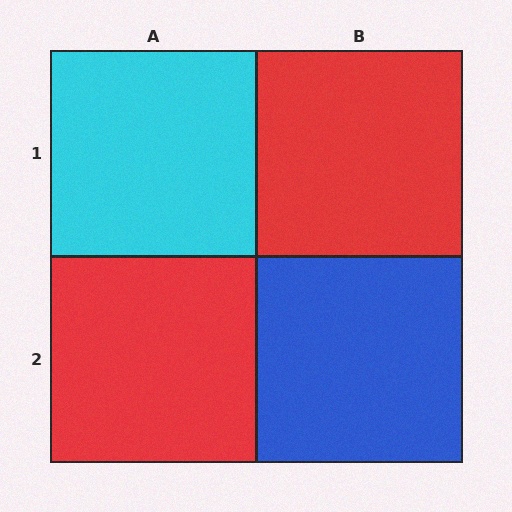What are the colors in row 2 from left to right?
Red, blue.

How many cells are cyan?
1 cell is cyan.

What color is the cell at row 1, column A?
Cyan.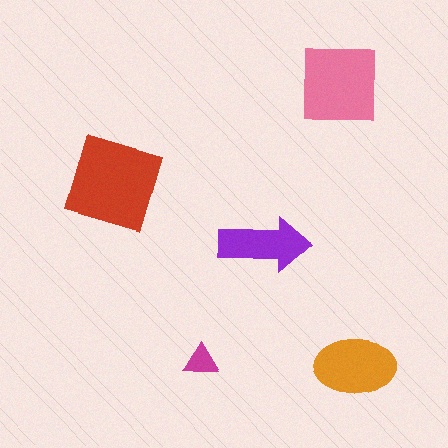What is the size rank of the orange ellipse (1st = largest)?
3rd.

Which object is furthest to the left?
The red diamond is leftmost.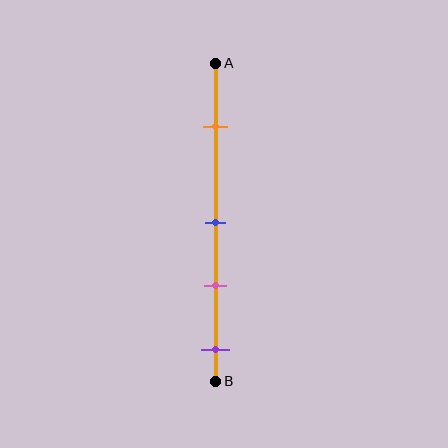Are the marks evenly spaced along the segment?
No, the marks are not evenly spaced.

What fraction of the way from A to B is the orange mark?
The orange mark is approximately 20% (0.2) of the way from A to B.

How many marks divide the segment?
There are 4 marks dividing the segment.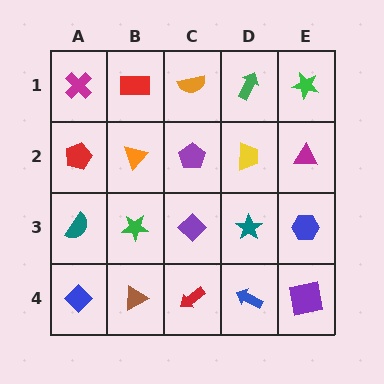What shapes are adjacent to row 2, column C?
An orange semicircle (row 1, column C), a purple diamond (row 3, column C), an orange triangle (row 2, column B), a yellow trapezoid (row 2, column D).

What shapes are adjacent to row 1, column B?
An orange triangle (row 2, column B), a magenta cross (row 1, column A), an orange semicircle (row 1, column C).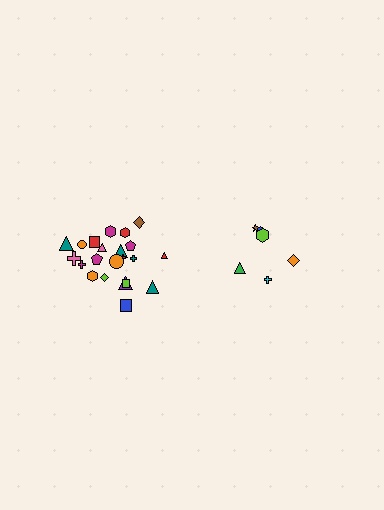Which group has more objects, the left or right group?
The left group.